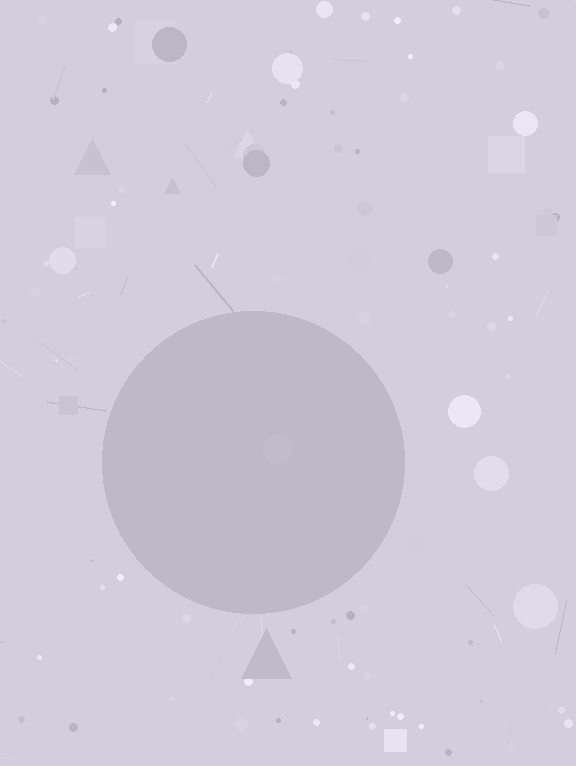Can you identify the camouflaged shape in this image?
The camouflaged shape is a circle.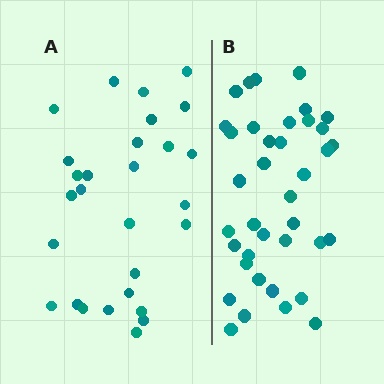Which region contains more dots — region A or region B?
Region B (the right region) has more dots.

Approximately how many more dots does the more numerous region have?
Region B has roughly 10 or so more dots than region A.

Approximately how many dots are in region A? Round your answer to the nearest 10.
About 30 dots. (The exact count is 28, which rounds to 30.)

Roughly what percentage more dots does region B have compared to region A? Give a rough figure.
About 35% more.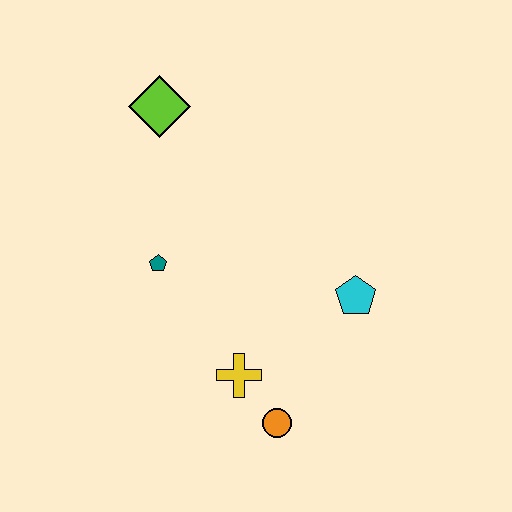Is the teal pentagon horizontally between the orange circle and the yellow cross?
No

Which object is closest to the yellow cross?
The orange circle is closest to the yellow cross.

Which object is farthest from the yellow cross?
The lime diamond is farthest from the yellow cross.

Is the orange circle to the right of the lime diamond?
Yes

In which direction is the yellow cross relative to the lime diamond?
The yellow cross is below the lime diamond.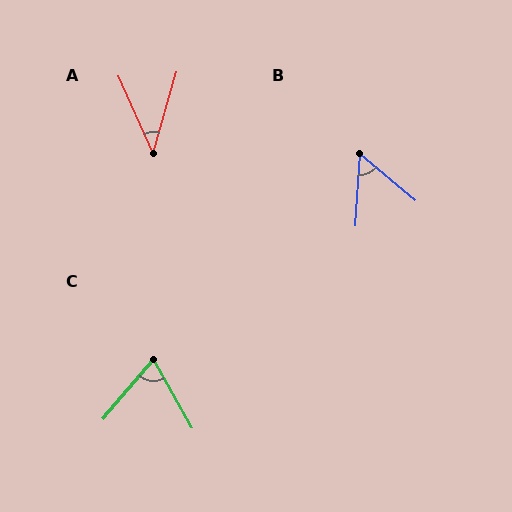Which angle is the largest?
C, at approximately 70 degrees.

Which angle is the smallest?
A, at approximately 40 degrees.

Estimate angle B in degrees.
Approximately 54 degrees.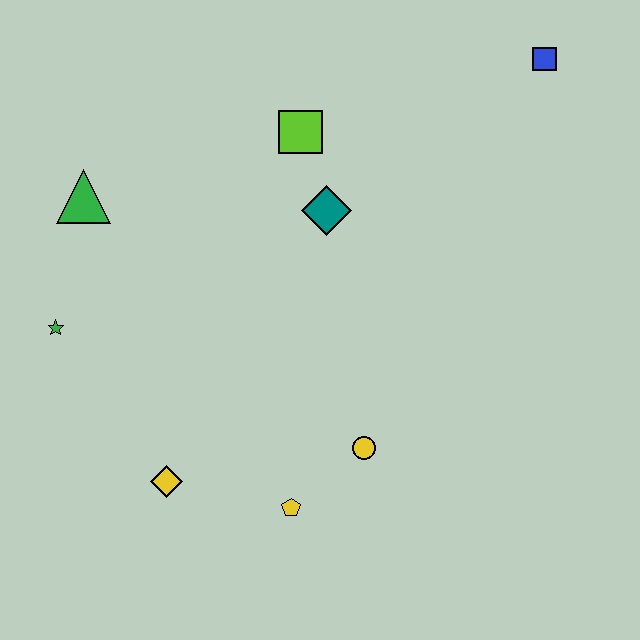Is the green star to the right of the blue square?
No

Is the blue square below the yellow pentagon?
No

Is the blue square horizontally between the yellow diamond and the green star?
No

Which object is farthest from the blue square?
The yellow diamond is farthest from the blue square.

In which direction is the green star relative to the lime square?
The green star is to the left of the lime square.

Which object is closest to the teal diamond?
The lime square is closest to the teal diamond.